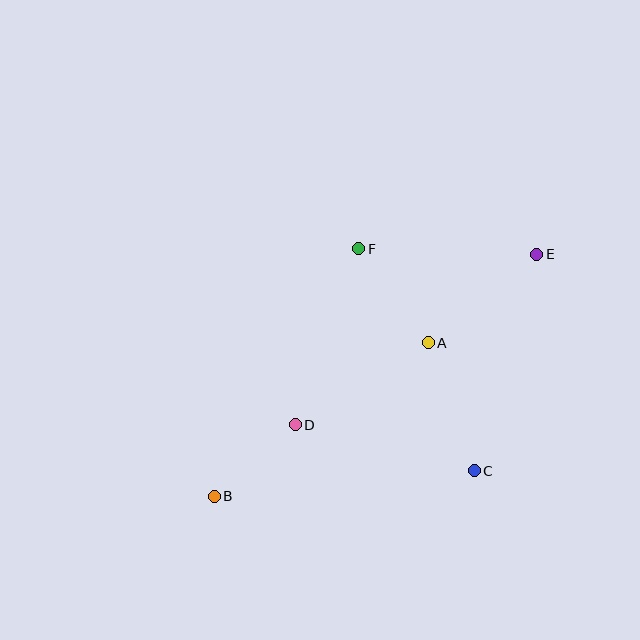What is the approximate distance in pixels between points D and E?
The distance between D and E is approximately 295 pixels.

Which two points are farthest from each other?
Points B and E are farthest from each other.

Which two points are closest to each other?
Points B and D are closest to each other.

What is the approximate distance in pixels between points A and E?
The distance between A and E is approximately 140 pixels.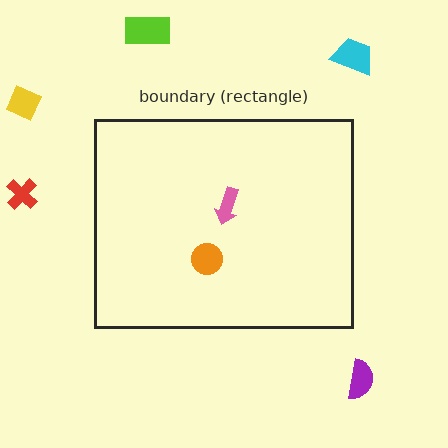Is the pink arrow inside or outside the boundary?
Inside.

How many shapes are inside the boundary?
2 inside, 5 outside.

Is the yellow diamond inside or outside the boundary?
Outside.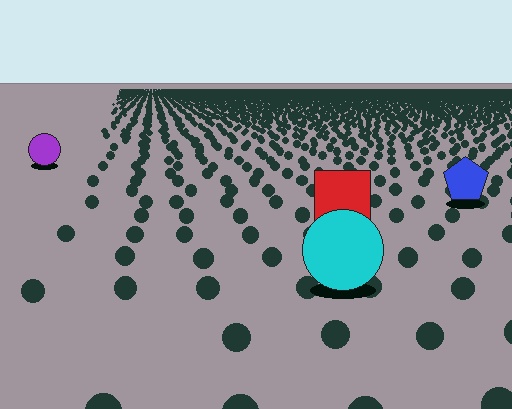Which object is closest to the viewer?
The cyan circle is closest. The texture marks near it are larger and more spread out.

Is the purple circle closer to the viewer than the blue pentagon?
No. The blue pentagon is closer — you can tell from the texture gradient: the ground texture is coarser near it.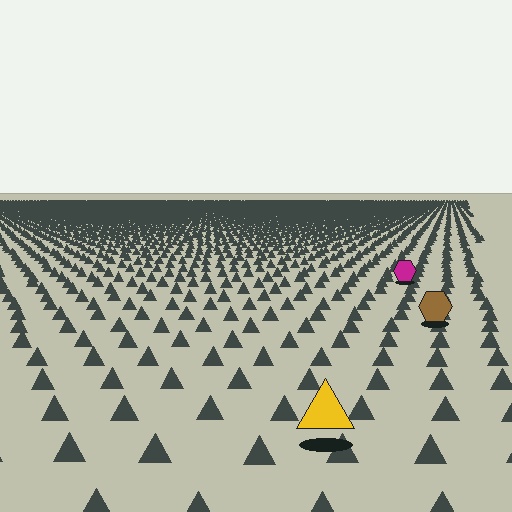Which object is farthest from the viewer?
The magenta hexagon is farthest from the viewer. It appears smaller and the ground texture around it is denser.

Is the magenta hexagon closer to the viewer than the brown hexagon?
No. The brown hexagon is closer — you can tell from the texture gradient: the ground texture is coarser near it.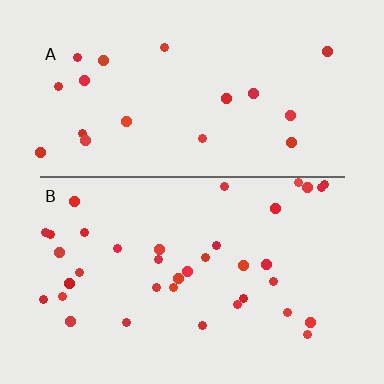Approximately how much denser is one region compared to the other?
Approximately 1.9× — region B over region A.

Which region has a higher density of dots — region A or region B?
B (the bottom).